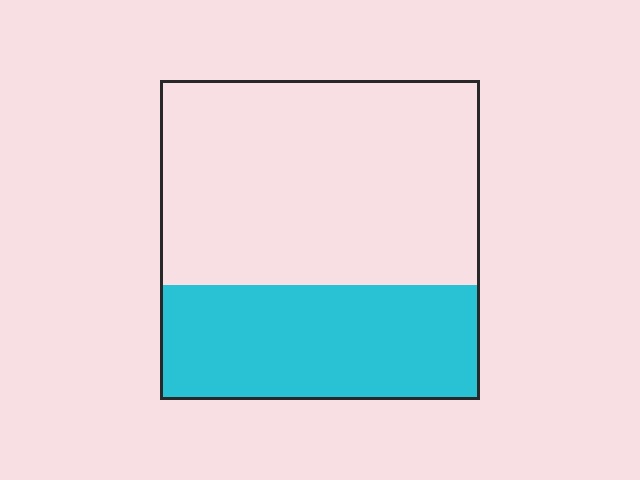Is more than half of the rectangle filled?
No.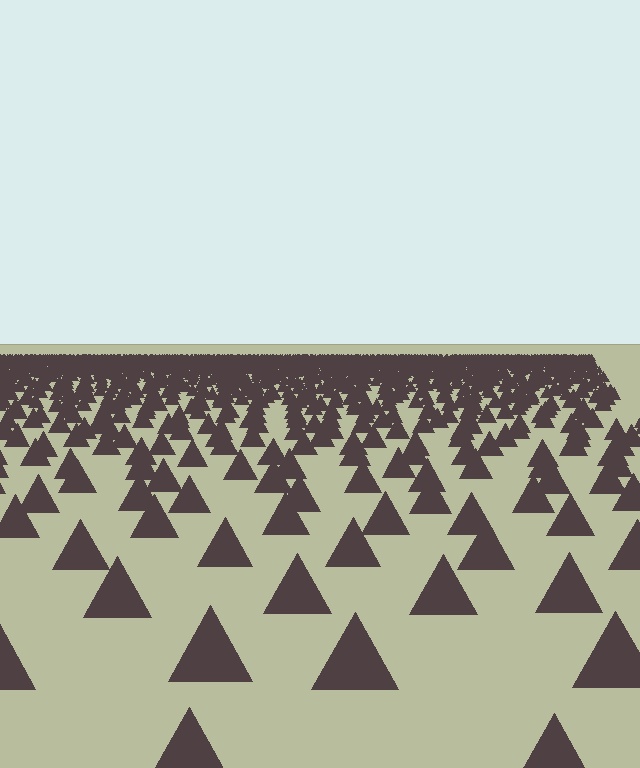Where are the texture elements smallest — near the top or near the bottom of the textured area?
Near the top.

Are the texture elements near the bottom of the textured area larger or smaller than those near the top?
Larger. Near the bottom, elements are closer to the viewer and appear at a bigger on-screen size.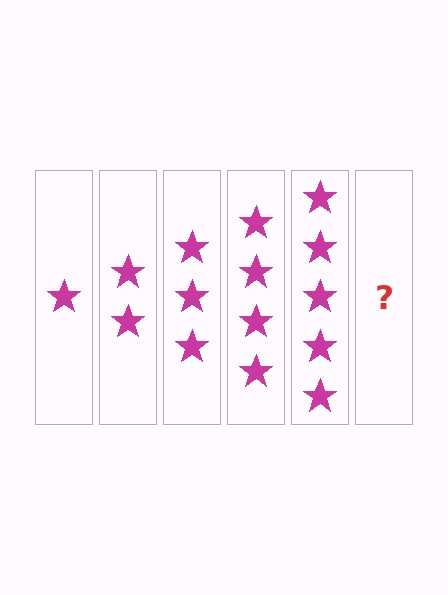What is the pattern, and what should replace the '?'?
The pattern is that each step adds one more star. The '?' should be 6 stars.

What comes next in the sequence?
The next element should be 6 stars.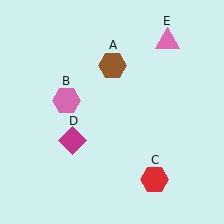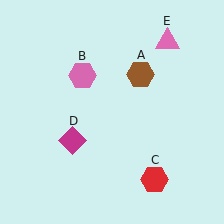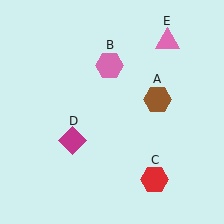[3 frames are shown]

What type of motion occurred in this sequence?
The brown hexagon (object A), pink hexagon (object B) rotated clockwise around the center of the scene.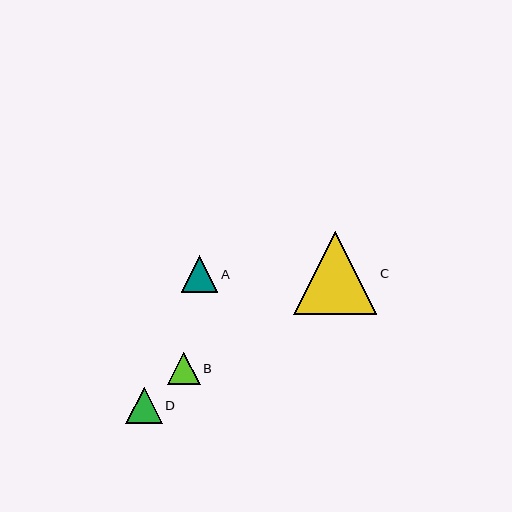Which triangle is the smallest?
Triangle B is the smallest with a size of approximately 32 pixels.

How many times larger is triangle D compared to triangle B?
Triangle D is approximately 1.1 times the size of triangle B.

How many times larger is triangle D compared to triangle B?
Triangle D is approximately 1.1 times the size of triangle B.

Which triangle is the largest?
Triangle C is the largest with a size of approximately 83 pixels.